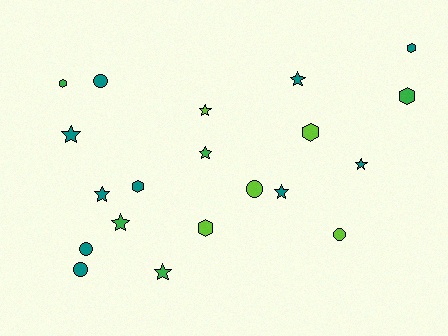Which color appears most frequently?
Teal, with 10 objects.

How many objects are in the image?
There are 20 objects.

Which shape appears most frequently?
Star, with 9 objects.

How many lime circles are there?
There are 2 lime circles.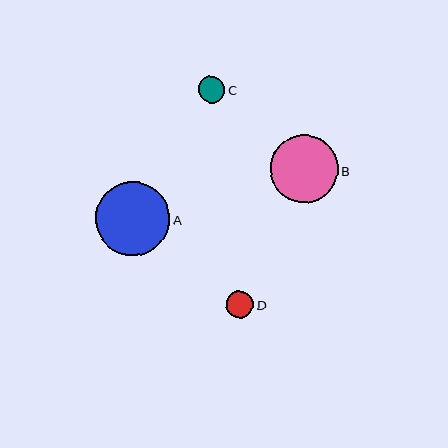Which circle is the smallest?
Circle C is the smallest with a size of approximately 26 pixels.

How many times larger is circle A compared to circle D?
Circle A is approximately 2.7 times the size of circle D.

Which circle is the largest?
Circle A is the largest with a size of approximately 74 pixels.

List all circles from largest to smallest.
From largest to smallest: A, B, D, C.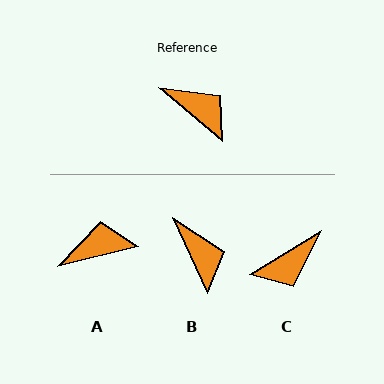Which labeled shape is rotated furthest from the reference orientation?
C, about 109 degrees away.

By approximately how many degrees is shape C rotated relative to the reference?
Approximately 109 degrees clockwise.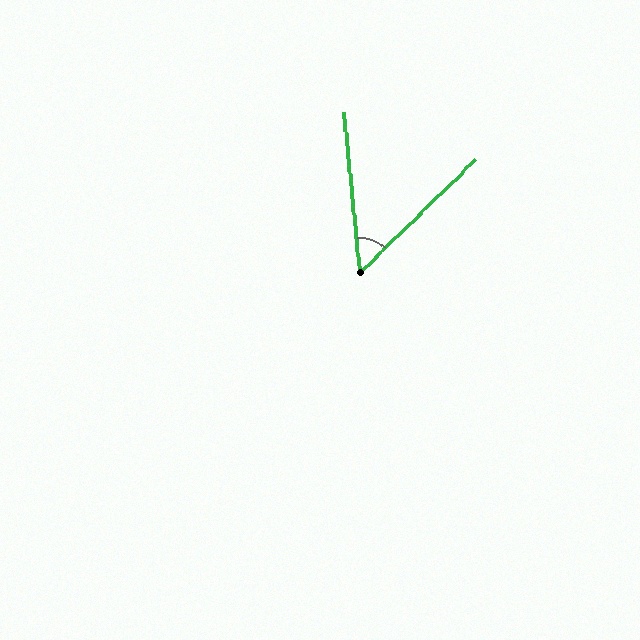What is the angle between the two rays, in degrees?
Approximately 51 degrees.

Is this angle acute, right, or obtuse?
It is acute.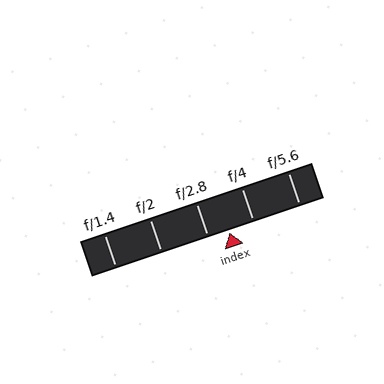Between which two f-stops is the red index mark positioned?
The index mark is between f/2.8 and f/4.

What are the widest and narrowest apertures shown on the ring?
The widest aperture shown is f/1.4 and the narrowest is f/5.6.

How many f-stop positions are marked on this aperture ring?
There are 5 f-stop positions marked.